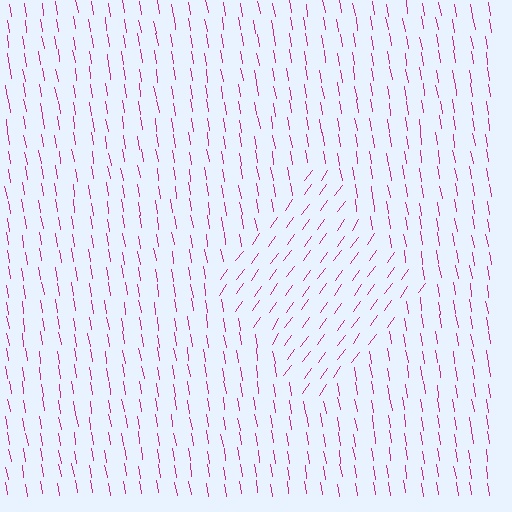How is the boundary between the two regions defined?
The boundary is defined purely by a change in line orientation (approximately 45 degrees difference). All lines are the same color and thickness.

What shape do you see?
I see a diamond.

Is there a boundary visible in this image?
Yes, there is a texture boundary formed by a change in line orientation.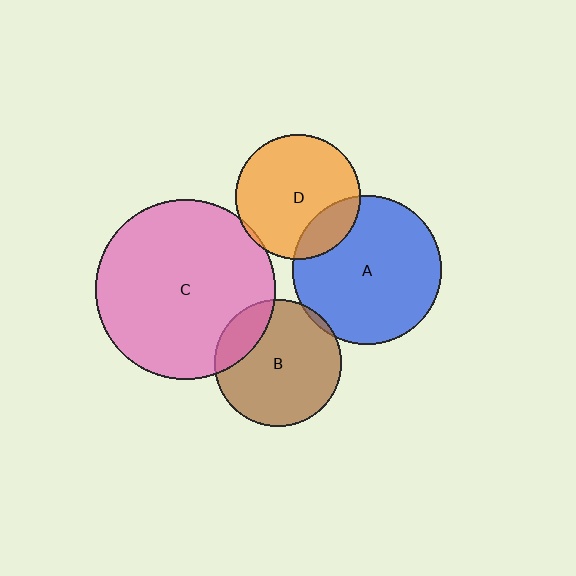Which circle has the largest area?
Circle C (pink).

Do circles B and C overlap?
Yes.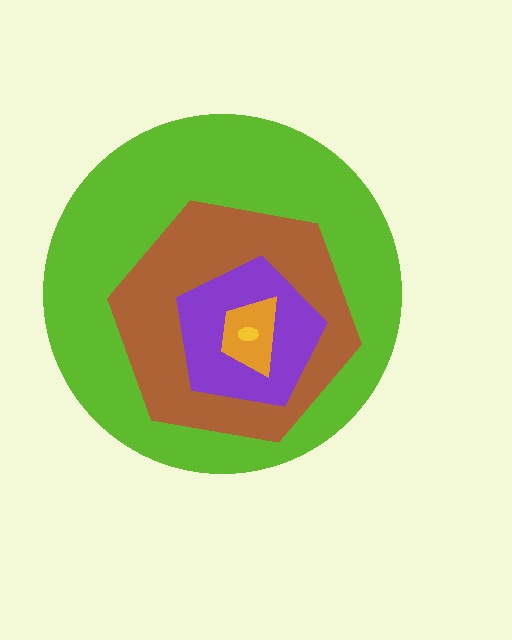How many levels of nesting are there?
5.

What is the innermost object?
The yellow ellipse.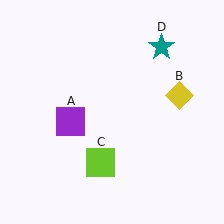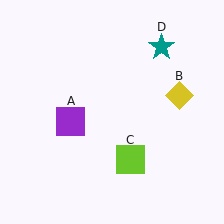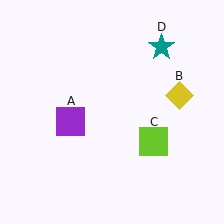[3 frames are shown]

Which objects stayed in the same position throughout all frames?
Purple square (object A) and yellow diamond (object B) and teal star (object D) remained stationary.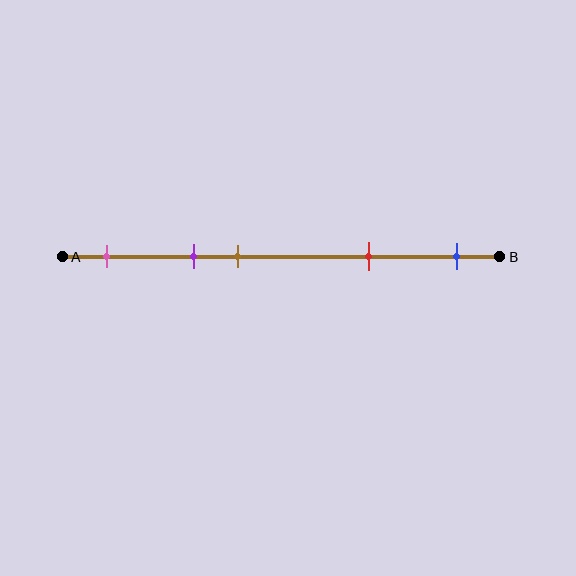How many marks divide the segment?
There are 5 marks dividing the segment.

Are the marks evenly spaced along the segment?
No, the marks are not evenly spaced.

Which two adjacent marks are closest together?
The purple and brown marks are the closest adjacent pair.